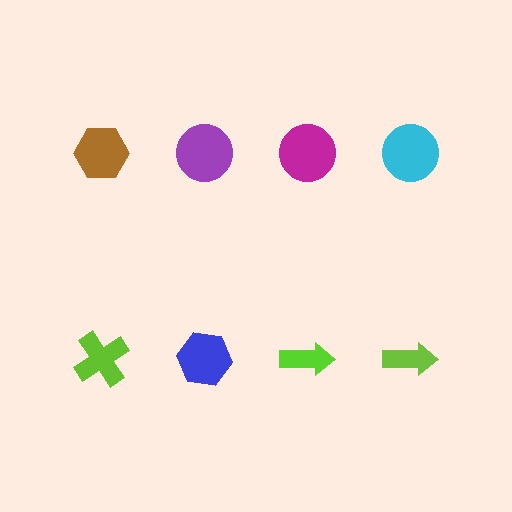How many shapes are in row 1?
4 shapes.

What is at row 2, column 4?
A lime arrow.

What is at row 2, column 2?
A blue hexagon.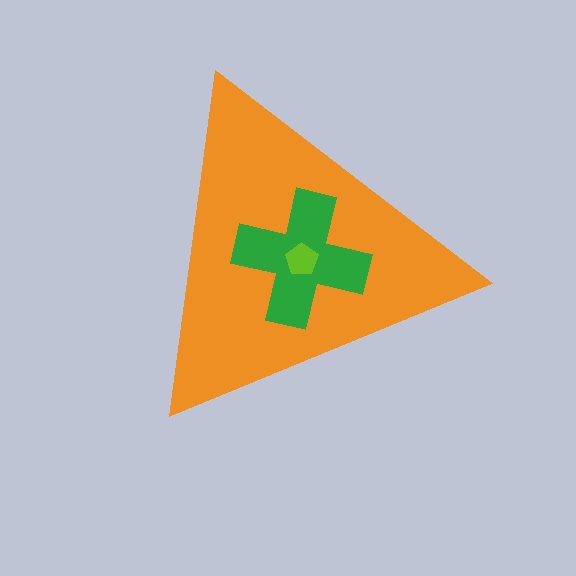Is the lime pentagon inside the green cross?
Yes.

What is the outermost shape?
The orange triangle.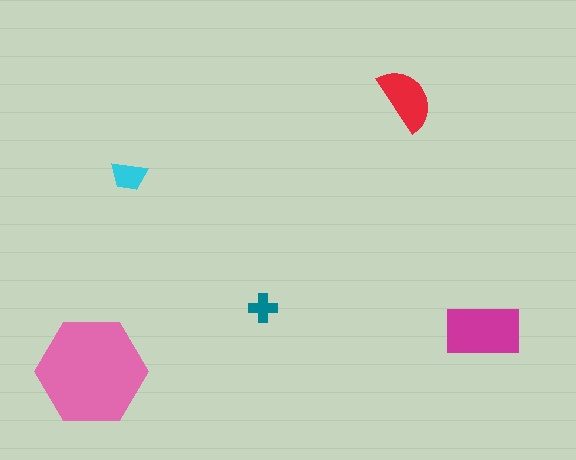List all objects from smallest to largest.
The teal cross, the cyan trapezoid, the red semicircle, the magenta rectangle, the pink hexagon.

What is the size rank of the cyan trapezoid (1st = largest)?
4th.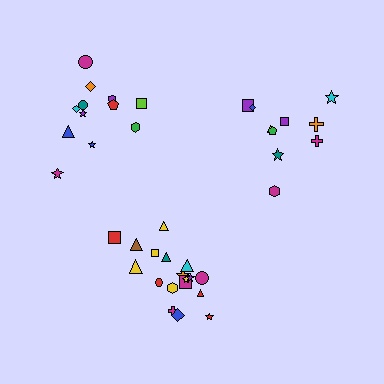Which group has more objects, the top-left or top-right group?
The top-left group.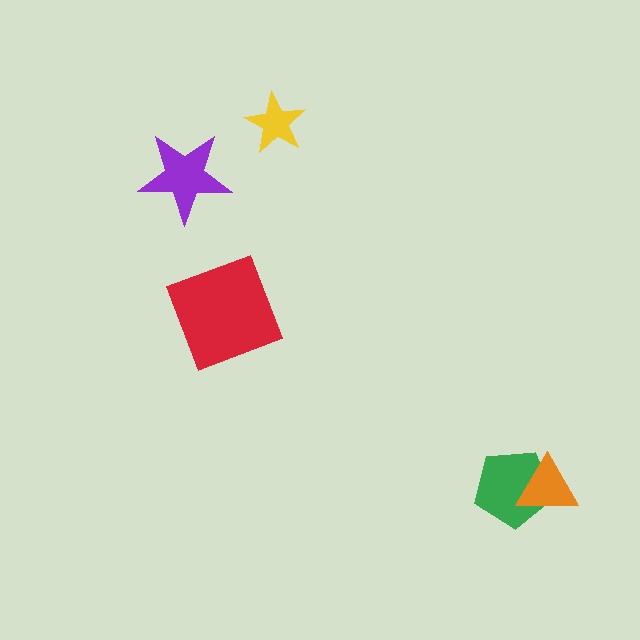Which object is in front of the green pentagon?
The orange triangle is in front of the green pentagon.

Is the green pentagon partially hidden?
Yes, it is partially covered by another shape.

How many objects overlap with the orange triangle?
1 object overlaps with the orange triangle.